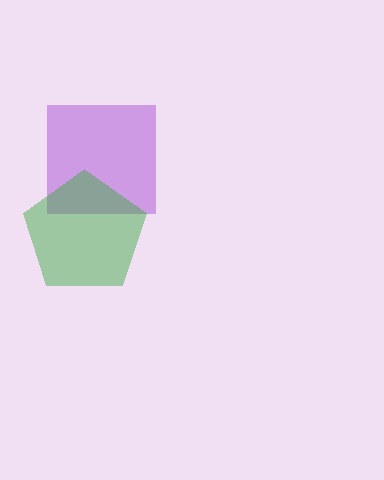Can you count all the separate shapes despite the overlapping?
Yes, there are 2 separate shapes.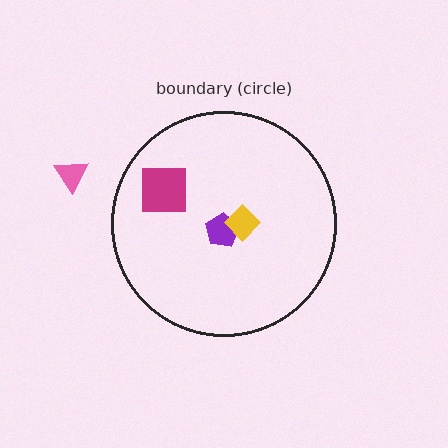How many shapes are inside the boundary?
3 inside, 1 outside.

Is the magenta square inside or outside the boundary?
Inside.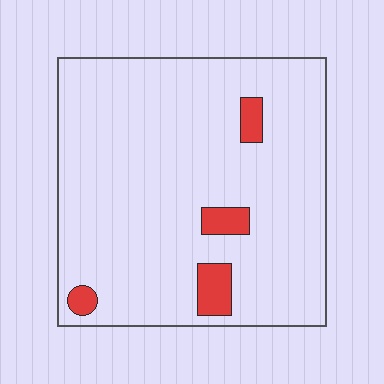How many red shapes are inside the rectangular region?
4.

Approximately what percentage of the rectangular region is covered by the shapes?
Approximately 5%.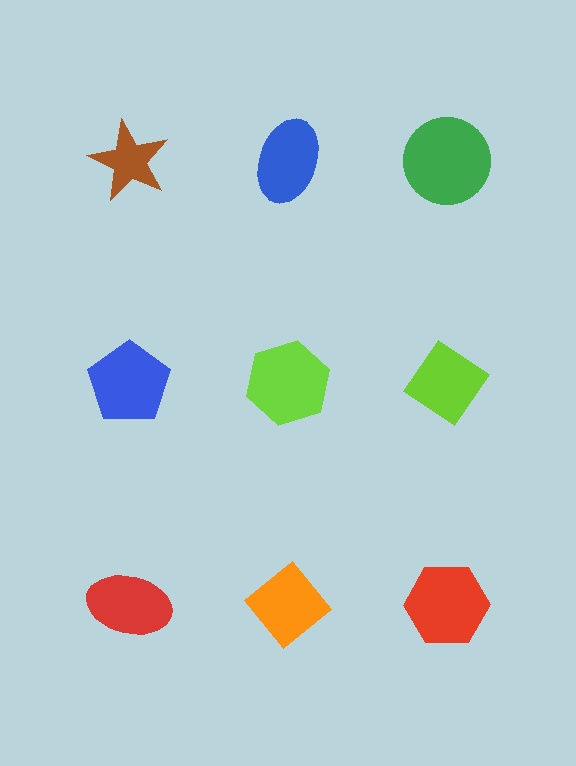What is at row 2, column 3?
A lime diamond.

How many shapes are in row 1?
3 shapes.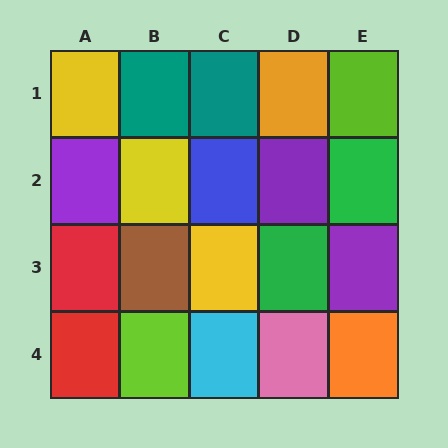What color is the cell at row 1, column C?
Teal.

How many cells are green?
2 cells are green.